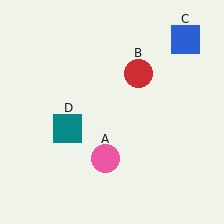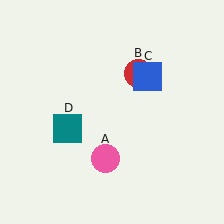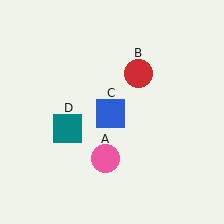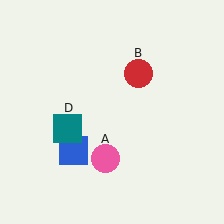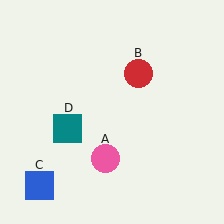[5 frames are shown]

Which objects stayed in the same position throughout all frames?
Pink circle (object A) and red circle (object B) and teal square (object D) remained stationary.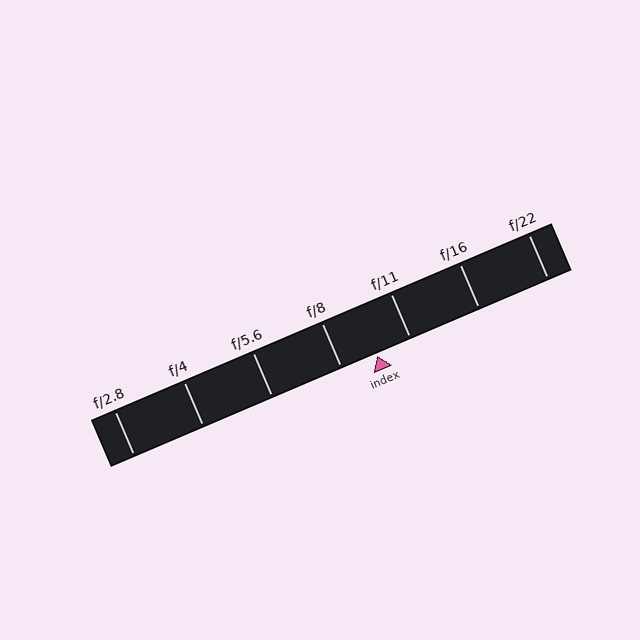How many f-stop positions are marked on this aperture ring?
There are 7 f-stop positions marked.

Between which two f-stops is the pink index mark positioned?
The index mark is between f/8 and f/11.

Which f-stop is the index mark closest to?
The index mark is closest to f/11.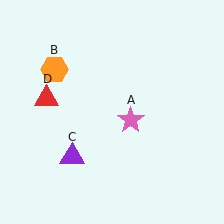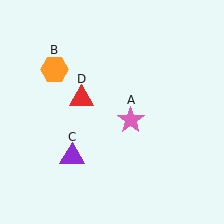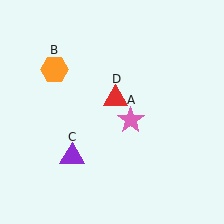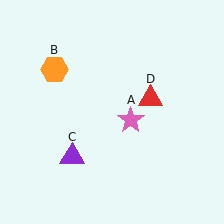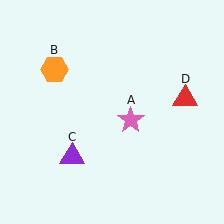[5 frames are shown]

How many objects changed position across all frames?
1 object changed position: red triangle (object D).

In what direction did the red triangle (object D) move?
The red triangle (object D) moved right.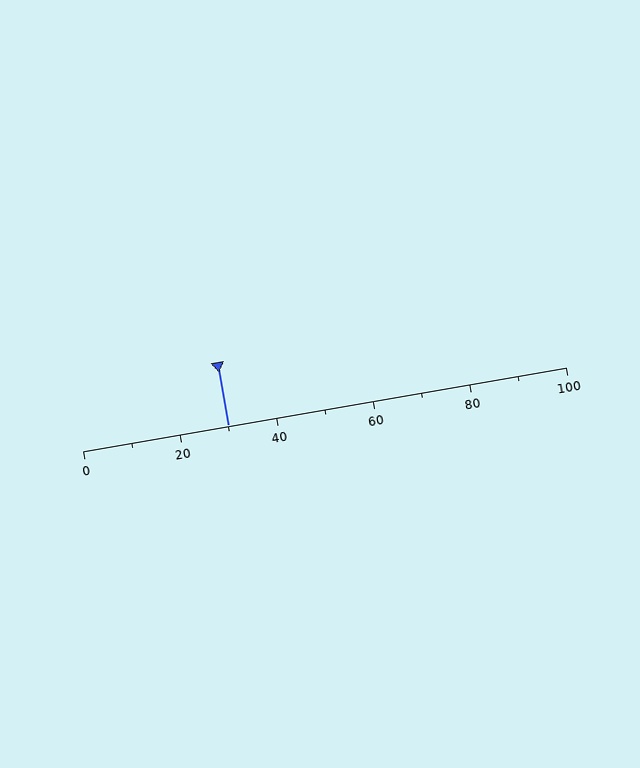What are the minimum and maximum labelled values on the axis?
The axis runs from 0 to 100.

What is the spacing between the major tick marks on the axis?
The major ticks are spaced 20 apart.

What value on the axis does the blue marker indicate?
The marker indicates approximately 30.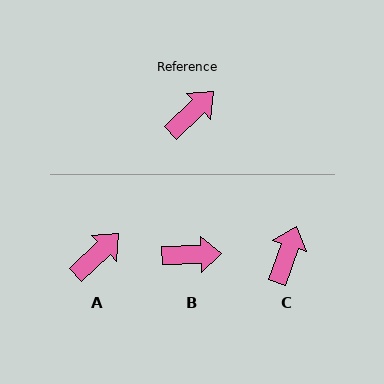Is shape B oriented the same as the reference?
No, it is off by about 42 degrees.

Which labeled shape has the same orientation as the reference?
A.